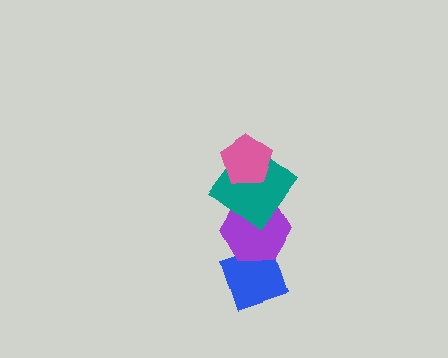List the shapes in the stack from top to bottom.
From top to bottom: the pink pentagon, the teal diamond, the purple hexagon, the blue diamond.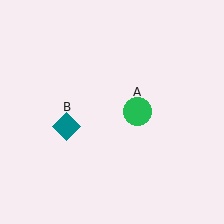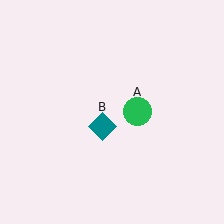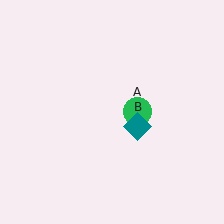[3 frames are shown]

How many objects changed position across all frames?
1 object changed position: teal diamond (object B).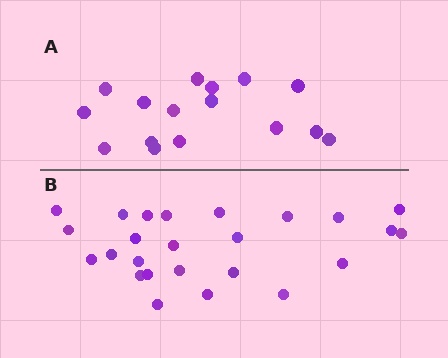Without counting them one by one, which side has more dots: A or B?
Region B (the bottom region) has more dots.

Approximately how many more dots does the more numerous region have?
Region B has roughly 8 or so more dots than region A.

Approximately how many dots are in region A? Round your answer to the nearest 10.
About 20 dots. (The exact count is 16, which rounds to 20.)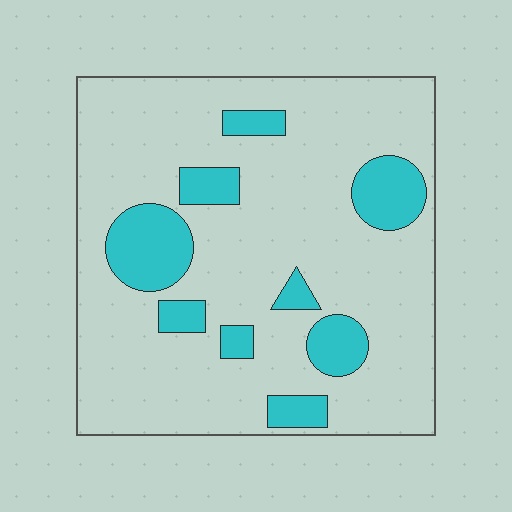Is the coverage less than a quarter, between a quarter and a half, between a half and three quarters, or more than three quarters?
Less than a quarter.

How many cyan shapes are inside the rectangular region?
9.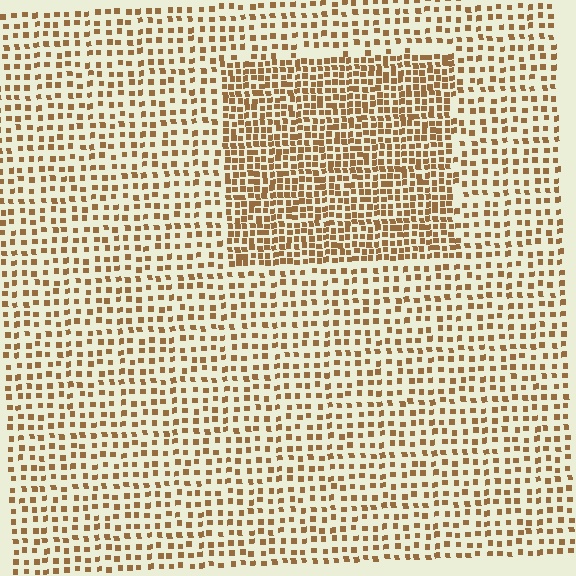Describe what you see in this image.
The image contains small brown elements arranged at two different densities. A rectangle-shaped region is visible where the elements are more densely packed than the surrounding area.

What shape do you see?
I see a rectangle.